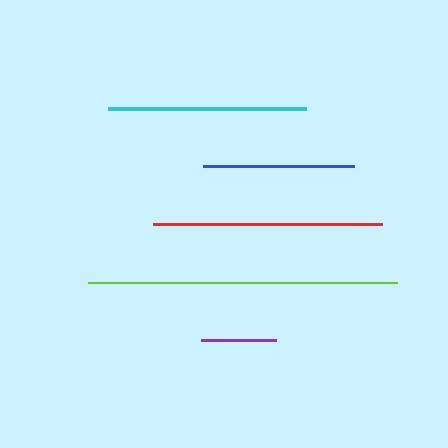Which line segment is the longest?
The lime line is the longest at approximately 309 pixels.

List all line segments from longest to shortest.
From longest to shortest: lime, red, cyan, blue, purple.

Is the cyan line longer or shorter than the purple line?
The cyan line is longer than the purple line.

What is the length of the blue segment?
The blue segment is approximately 152 pixels long.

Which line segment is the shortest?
The purple line is the shortest at approximately 75 pixels.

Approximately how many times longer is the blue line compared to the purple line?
The blue line is approximately 2.0 times the length of the purple line.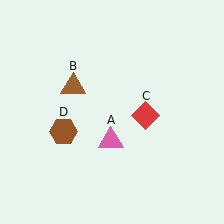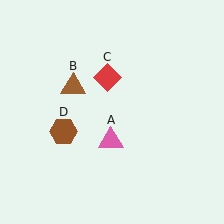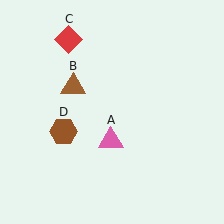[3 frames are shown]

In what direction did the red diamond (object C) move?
The red diamond (object C) moved up and to the left.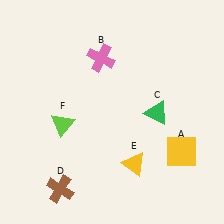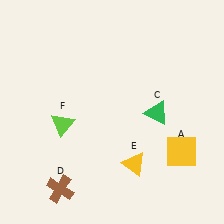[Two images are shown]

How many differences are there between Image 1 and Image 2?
There is 1 difference between the two images.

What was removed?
The pink cross (B) was removed in Image 2.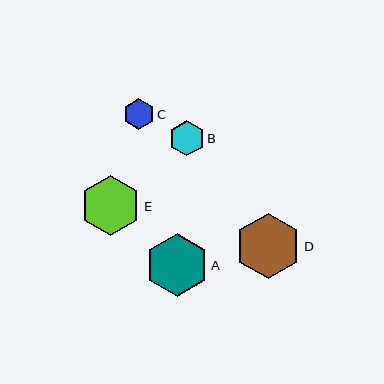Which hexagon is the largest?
Hexagon D is the largest with a size of approximately 66 pixels.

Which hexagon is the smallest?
Hexagon C is the smallest with a size of approximately 31 pixels.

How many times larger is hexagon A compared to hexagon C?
Hexagon A is approximately 2.0 times the size of hexagon C.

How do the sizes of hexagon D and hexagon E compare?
Hexagon D and hexagon E are approximately the same size.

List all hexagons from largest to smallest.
From largest to smallest: D, A, E, B, C.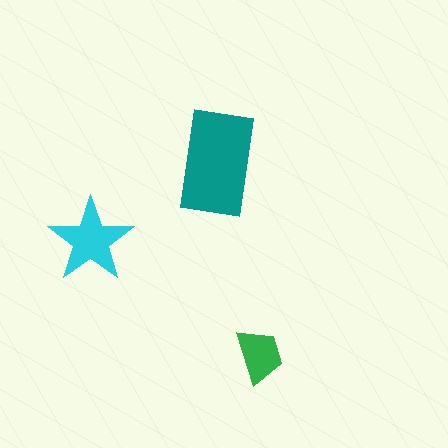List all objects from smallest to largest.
The green trapezoid, the cyan star, the teal rectangle.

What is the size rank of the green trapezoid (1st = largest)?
3rd.